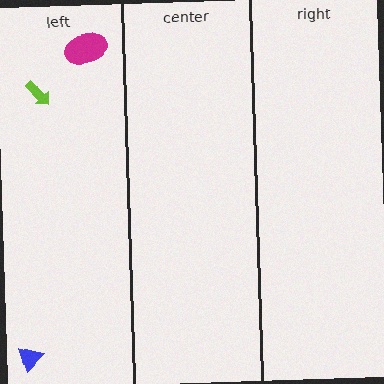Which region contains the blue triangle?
The left region.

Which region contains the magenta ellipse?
The left region.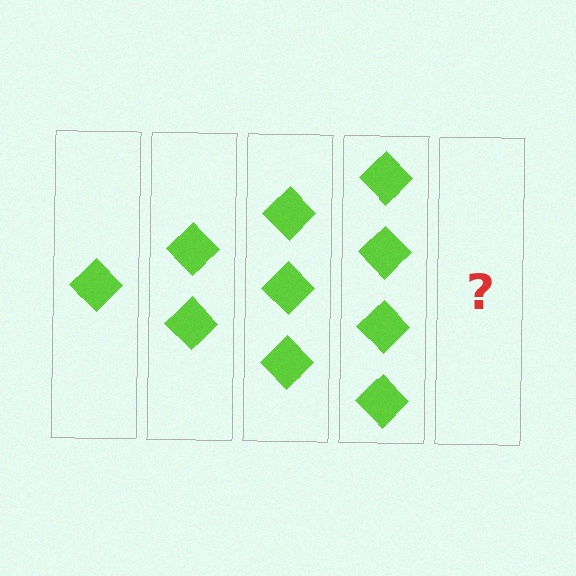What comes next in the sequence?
The next element should be 5 diamonds.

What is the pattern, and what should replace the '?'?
The pattern is that each step adds one more diamond. The '?' should be 5 diamonds.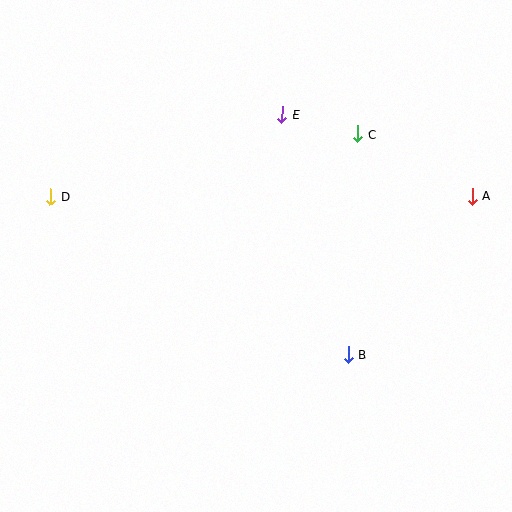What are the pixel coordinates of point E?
Point E is at (282, 115).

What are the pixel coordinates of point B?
Point B is at (348, 355).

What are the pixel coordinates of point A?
Point A is at (472, 196).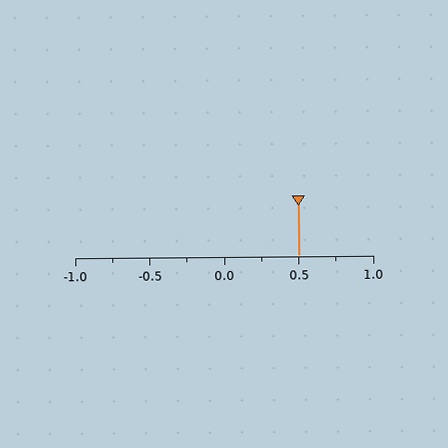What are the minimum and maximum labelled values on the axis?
The axis runs from -1.0 to 1.0.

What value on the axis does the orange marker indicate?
The marker indicates approximately 0.5.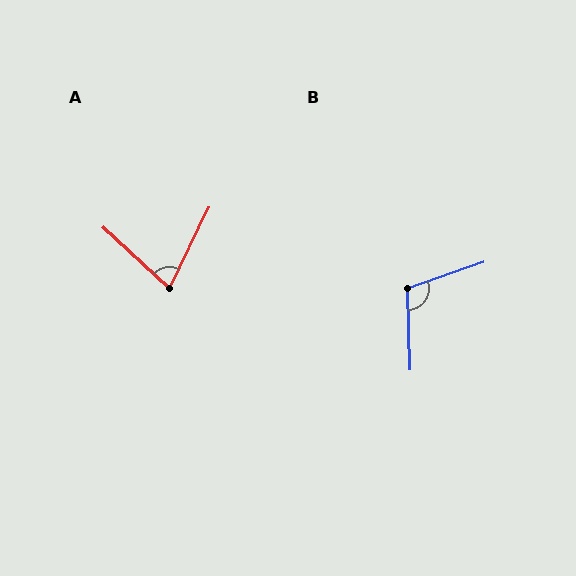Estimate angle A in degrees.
Approximately 73 degrees.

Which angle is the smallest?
A, at approximately 73 degrees.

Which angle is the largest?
B, at approximately 107 degrees.